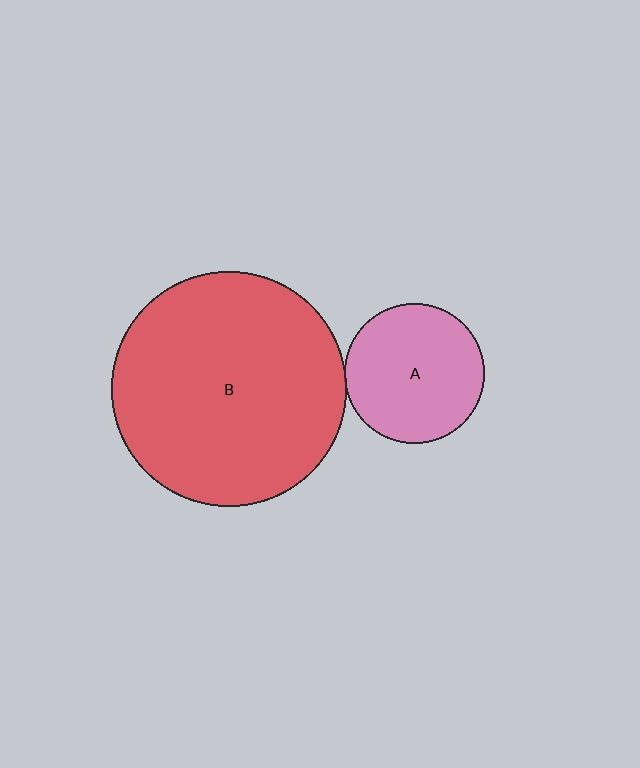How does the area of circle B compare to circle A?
Approximately 2.8 times.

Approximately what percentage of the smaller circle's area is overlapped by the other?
Approximately 5%.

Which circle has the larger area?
Circle B (red).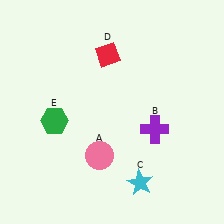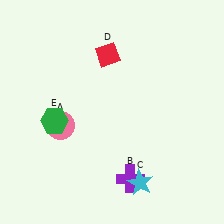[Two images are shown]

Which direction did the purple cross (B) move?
The purple cross (B) moved down.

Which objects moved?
The objects that moved are: the pink circle (A), the purple cross (B).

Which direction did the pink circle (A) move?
The pink circle (A) moved left.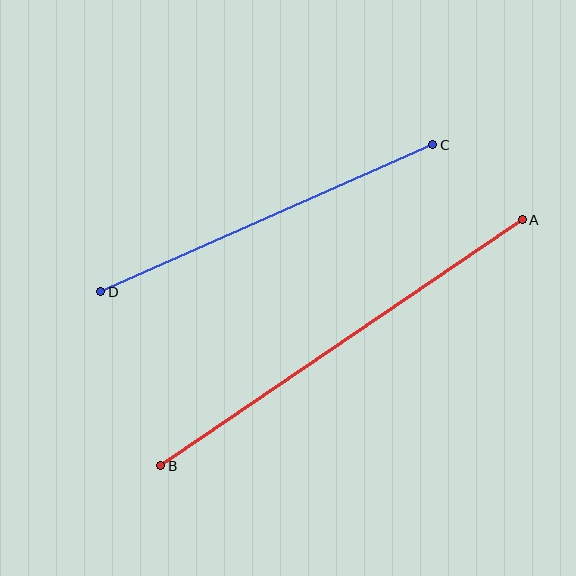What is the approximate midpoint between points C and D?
The midpoint is at approximately (267, 218) pixels.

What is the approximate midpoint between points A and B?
The midpoint is at approximately (341, 343) pixels.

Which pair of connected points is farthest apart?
Points A and B are farthest apart.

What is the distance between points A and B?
The distance is approximately 437 pixels.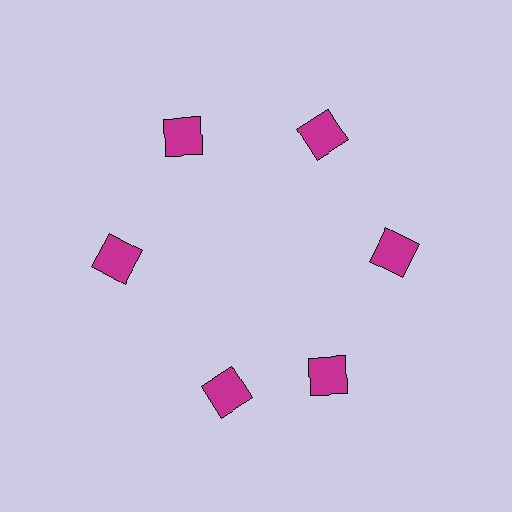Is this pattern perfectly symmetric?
No. The 6 magenta squares are arranged in a ring, but one element near the 7 o'clock position is rotated out of alignment along the ring, breaking the 6-fold rotational symmetry.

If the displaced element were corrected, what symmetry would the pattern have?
It would have 6-fold rotational symmetry — the pattern would map onto itself every 60 degrees.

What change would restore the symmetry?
The symmetry would be restored by rotating it back into even spacing with its neighbors so that all 6 squares sit at equal angles and equal distance from the center.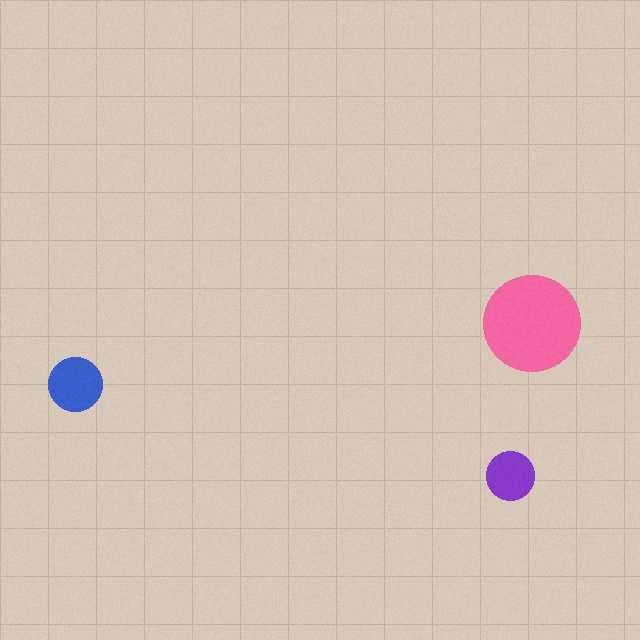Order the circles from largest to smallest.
the pink one, the blue one, the purple one.